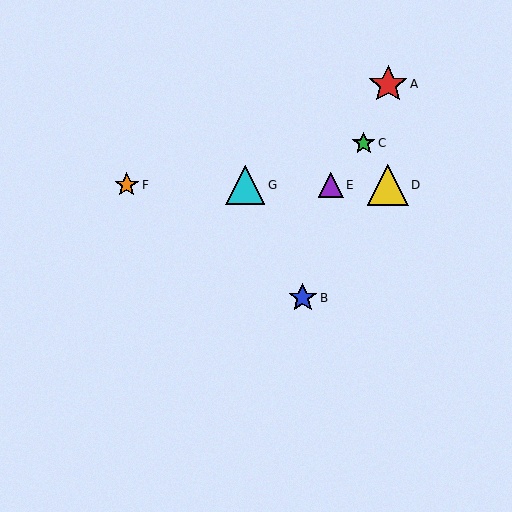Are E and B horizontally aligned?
No, E is at y≈185 and B is at y≈298.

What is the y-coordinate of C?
Object C is at y≈143.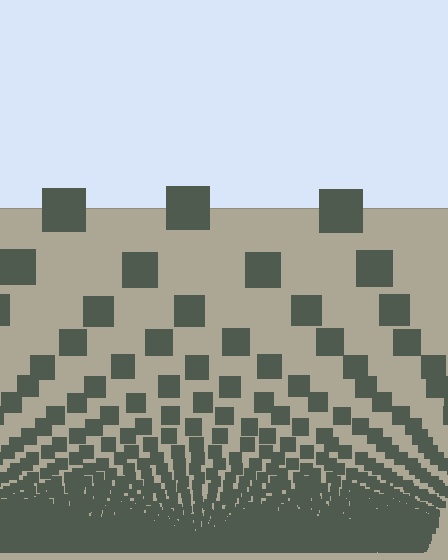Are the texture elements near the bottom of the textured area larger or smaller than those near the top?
Smaller. The gradient is inverted — elements near the bottom are smaller and denser.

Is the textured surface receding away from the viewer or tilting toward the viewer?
The surface appears to tilt toward the viewer. Texture elements get larger and sparser toward the top.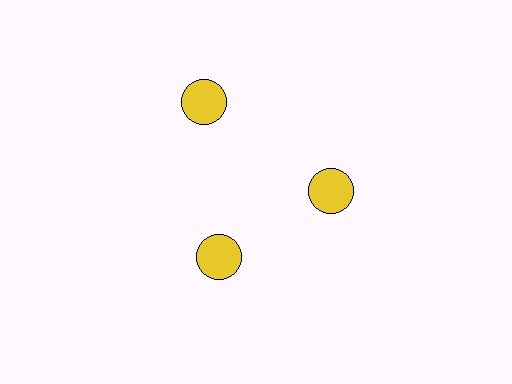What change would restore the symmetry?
The symmetry would be restored by moving it inward, back onto the ring so that all 3 circles sit at equal angles and equal distance from the center.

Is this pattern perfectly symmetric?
No. The 3 yellow circles are arranged in a ring, but one element near the 11 o'clock position is pushed outward from the center, breaking the 3-fold rotational symmetry.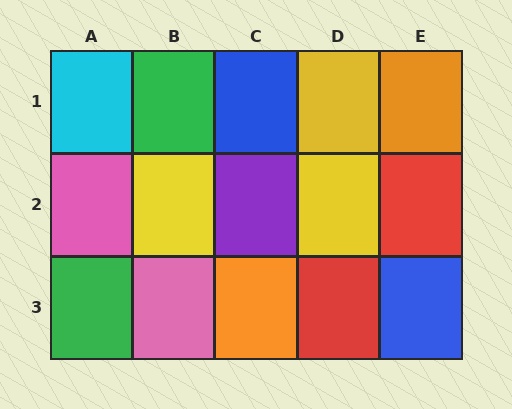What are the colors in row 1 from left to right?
Cyan, green, blue, yellow, orange.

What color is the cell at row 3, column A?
Green.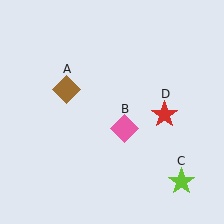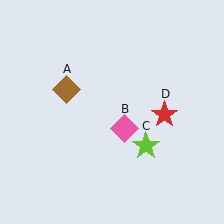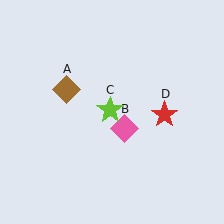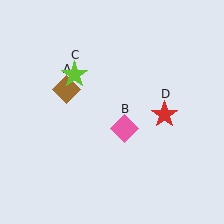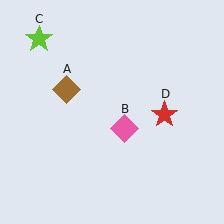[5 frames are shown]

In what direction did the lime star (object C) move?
The lime star (object C) moved up and to the left.